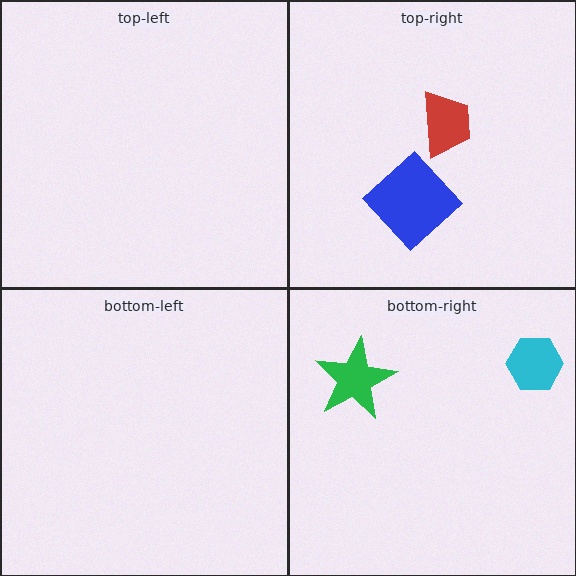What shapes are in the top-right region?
The red trapezoid, the blue diamond.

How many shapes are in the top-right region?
2.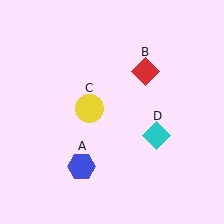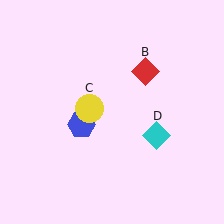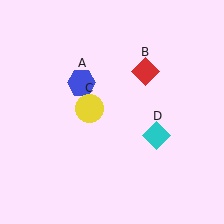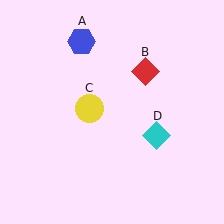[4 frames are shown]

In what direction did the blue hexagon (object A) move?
The blue hexagon (object A) moved up.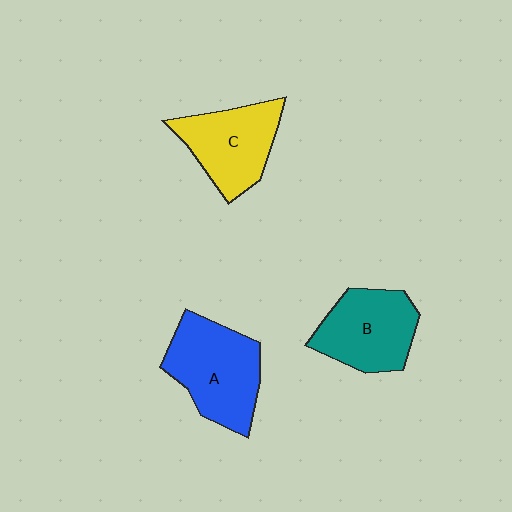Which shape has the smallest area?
Shape C (yellow).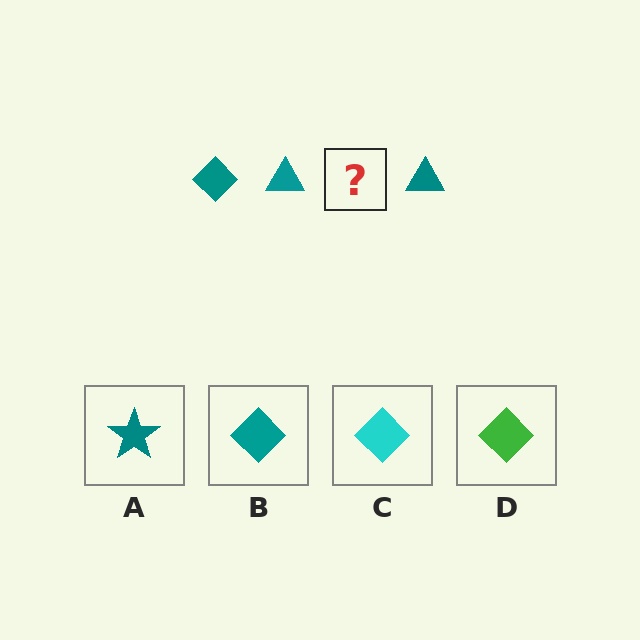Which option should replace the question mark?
Option B.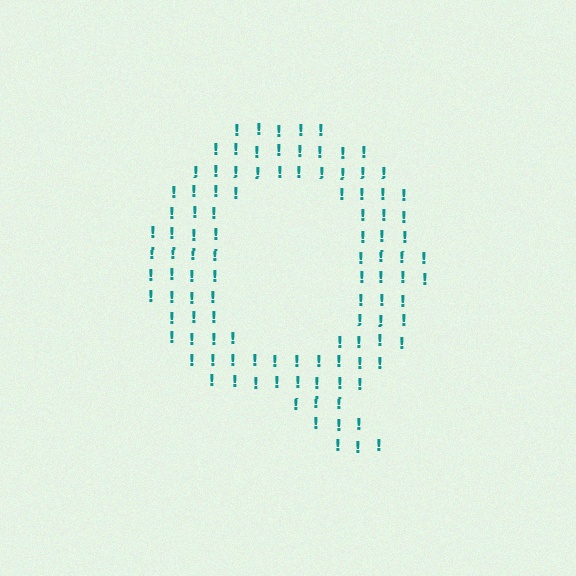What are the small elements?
The small elements are exclamation marks.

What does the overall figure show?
The overall figure shows the letter Q.